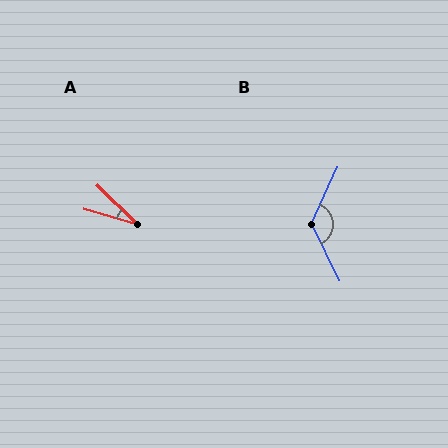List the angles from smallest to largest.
A (28°), B (129°).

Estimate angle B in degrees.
Approximately 129 degrees.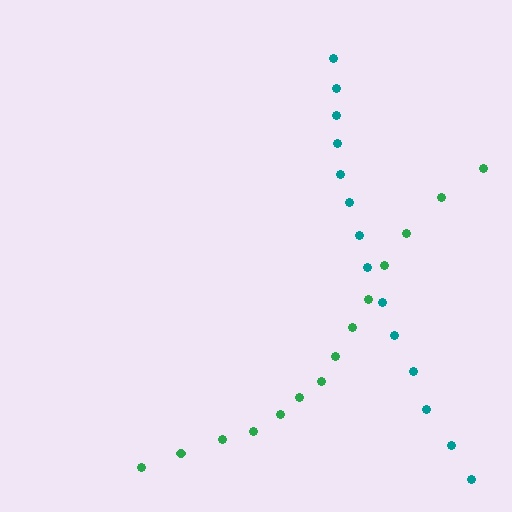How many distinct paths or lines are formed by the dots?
There are 2 distinct paths.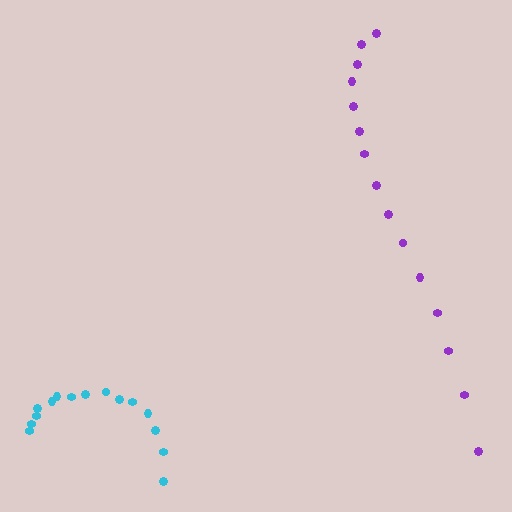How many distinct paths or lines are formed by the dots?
There are 2 distinct paths.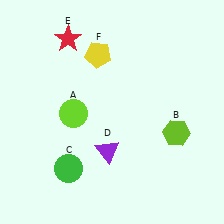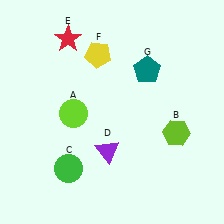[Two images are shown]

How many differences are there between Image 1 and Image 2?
There is 1 difference between the two images.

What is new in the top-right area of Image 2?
A teal pentagon (G) was added in the top-right area of Image 2.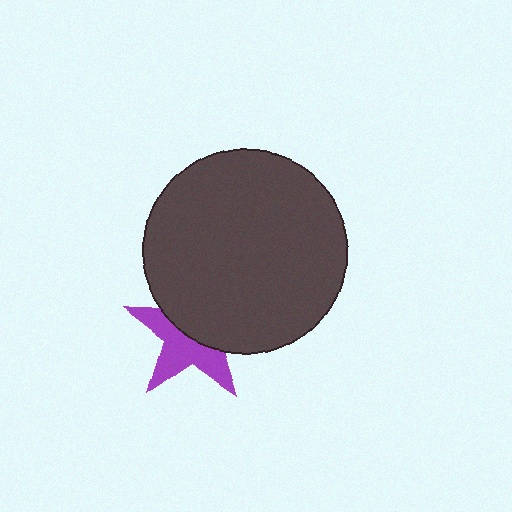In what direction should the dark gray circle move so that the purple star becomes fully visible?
The dark gray circle should move up. That is the shortest direction to clear the overlap and leave the purple star fully visible.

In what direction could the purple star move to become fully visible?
The purple star could move down. That would shift it out from behind the dark gray circle entirely.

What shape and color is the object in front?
The object in front is a dark gray circle.